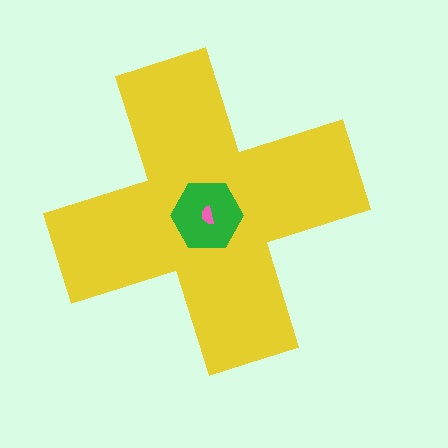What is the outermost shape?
The yellow cross.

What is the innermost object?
The pink semicircle.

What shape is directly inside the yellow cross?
The green hexagon.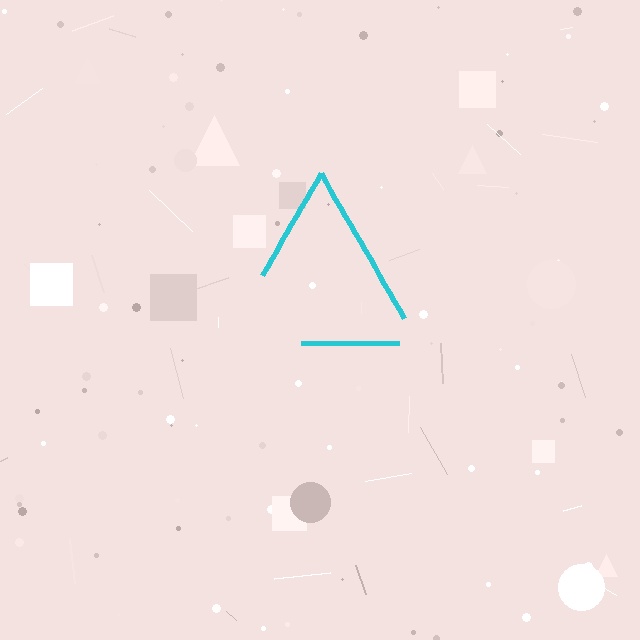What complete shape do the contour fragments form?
The contour fragments form a triangle.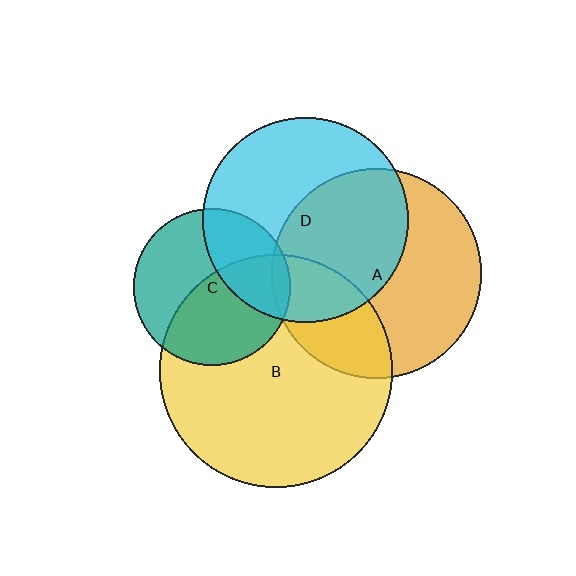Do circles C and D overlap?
Yes.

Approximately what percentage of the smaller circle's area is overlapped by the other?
Approximately 35%.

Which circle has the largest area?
Circle B (yellow).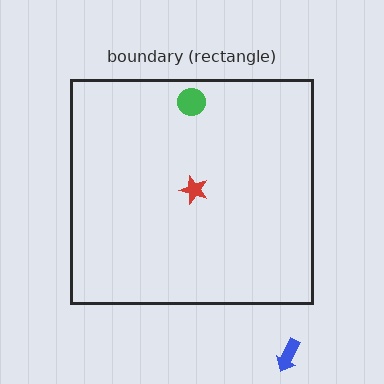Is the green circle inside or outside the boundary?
Inside.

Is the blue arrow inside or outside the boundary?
Outside.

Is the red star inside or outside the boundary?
Inside.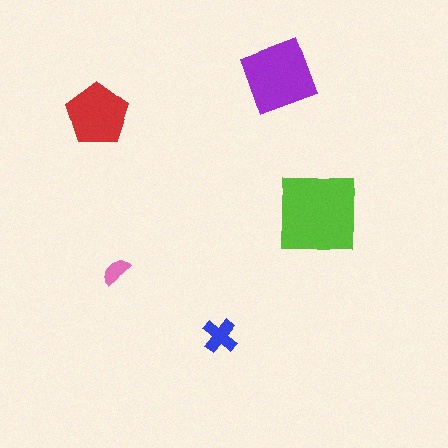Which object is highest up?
The purple square is topmost.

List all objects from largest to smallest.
The lime square, the purple square, the red pentagon, the blue cross, the pink semicircle.